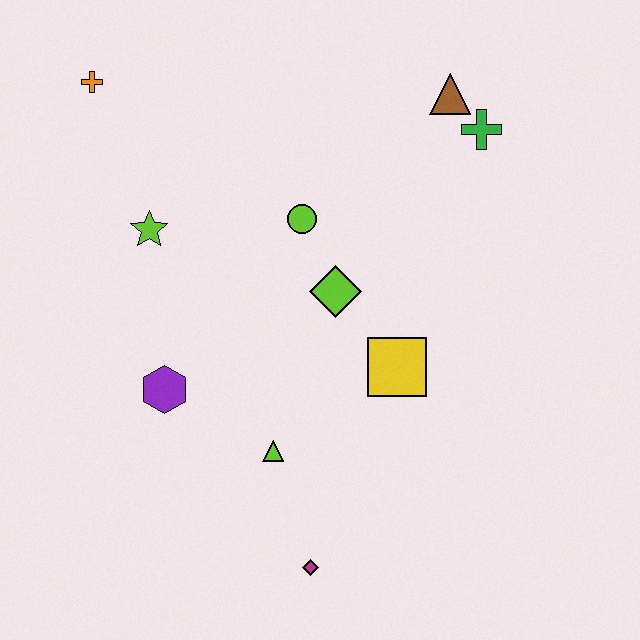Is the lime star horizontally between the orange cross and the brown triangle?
Yes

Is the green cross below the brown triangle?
Yes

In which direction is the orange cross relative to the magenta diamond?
The orange cross is above the magenta diamond.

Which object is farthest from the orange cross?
The magenta diamond is farthest from the orange cross.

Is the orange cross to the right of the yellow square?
No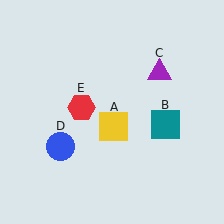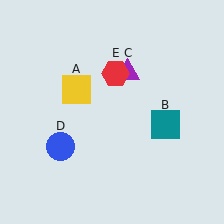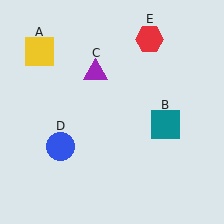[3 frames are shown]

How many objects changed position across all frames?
3 objects changed position: yellow square (object A), purple triangle (object C), red hexagon (object E).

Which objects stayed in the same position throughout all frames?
Teal square (object B) and blue circle (object D) remained stationary.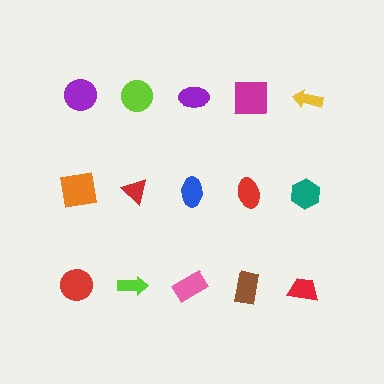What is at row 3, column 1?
A red circle.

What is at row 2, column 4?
A red ellipse.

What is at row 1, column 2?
A lime circle.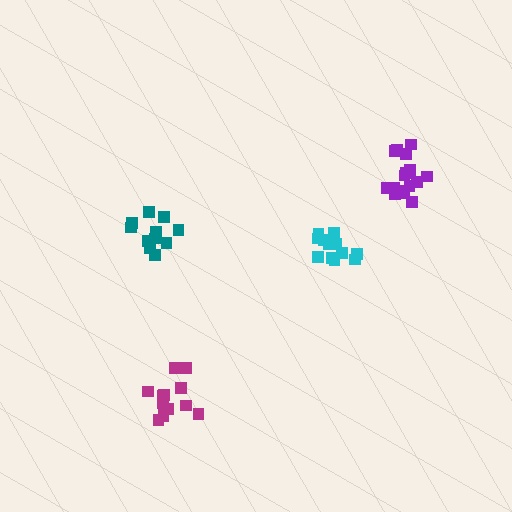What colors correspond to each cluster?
The clusters are colored: purple, teal, cyan, magenta.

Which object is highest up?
The purple cluster is topmost.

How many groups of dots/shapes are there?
There are 4 groups.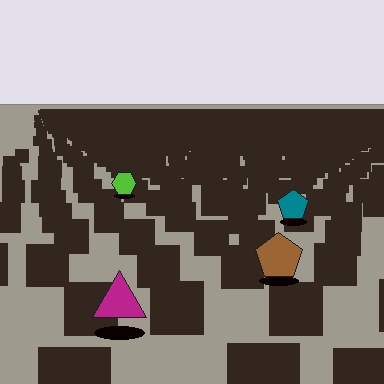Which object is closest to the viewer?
The magenta triangle is closest. The texture marks near it are larger and more spread out.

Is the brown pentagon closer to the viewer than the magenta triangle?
No. The magenta triangle is closer — you can tell from the texture gradient: the ground texture is coarser near it.